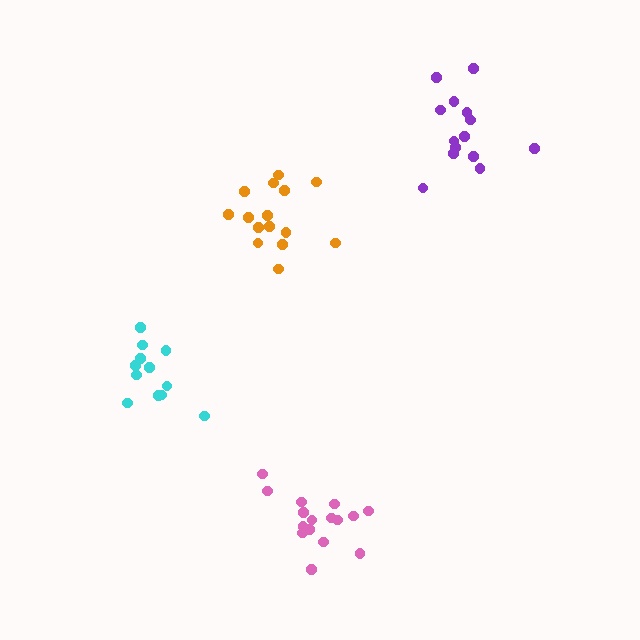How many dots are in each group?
Group 1: 16 dots, Group 2: 15 dots, Group 3: 14 dots, Group 4: 12 dots (57 total).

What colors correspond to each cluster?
The clusters are colored: pink, orange, purple, cyan.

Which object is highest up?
The purple cluster is topmost.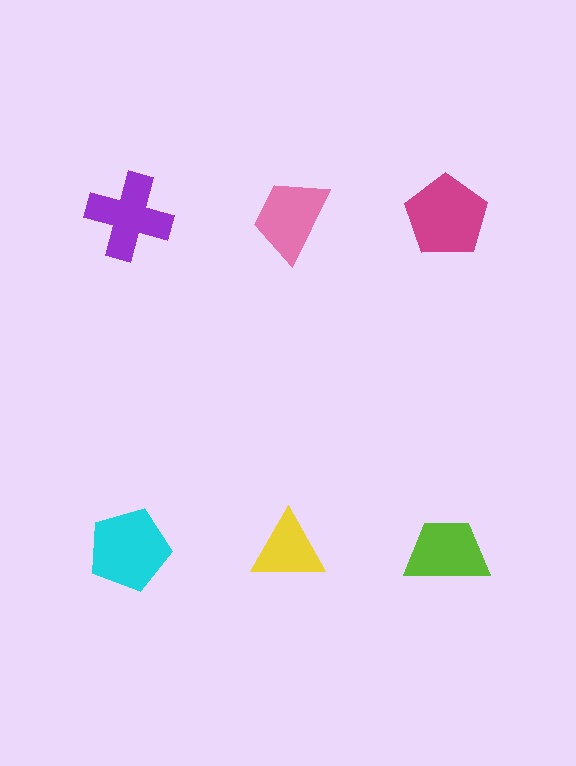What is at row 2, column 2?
A yellow triangle.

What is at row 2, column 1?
A cyan pentagon.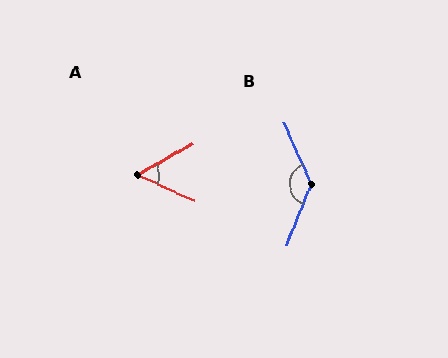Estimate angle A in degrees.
Approximately 54 degrees.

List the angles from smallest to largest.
A (54°), B (134°).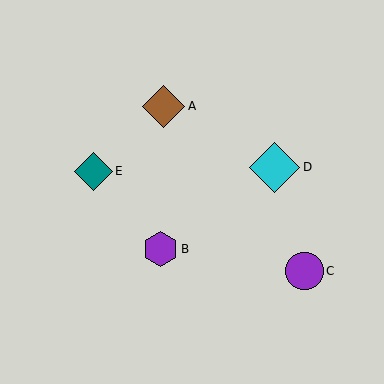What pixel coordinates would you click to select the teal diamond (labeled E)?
Click at (93, 171) to select the teal diamond E.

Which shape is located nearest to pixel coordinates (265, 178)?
The cyan diamond (labeled D) at (275, 167) is nearest to that location.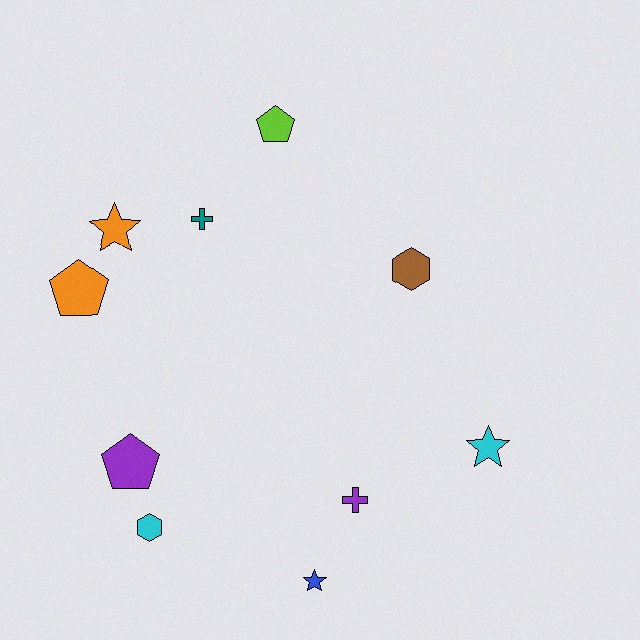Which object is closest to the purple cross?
The blue star is closest to the purple cross.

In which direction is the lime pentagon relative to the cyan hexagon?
The lime pentagon is above the cyan hexagon.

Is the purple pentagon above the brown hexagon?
No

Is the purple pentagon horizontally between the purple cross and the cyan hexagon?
No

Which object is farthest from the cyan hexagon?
The lime pentagon is farthest from the cyan hexagon.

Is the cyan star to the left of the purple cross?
No